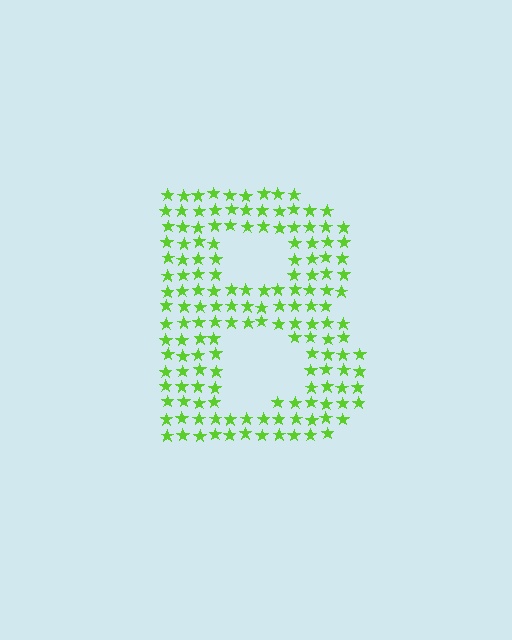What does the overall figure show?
The overall figure shows the letter B.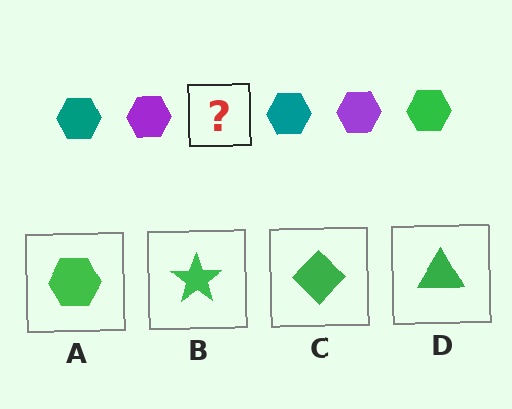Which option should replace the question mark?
Option A.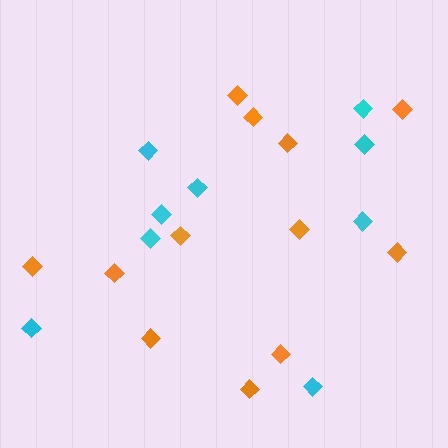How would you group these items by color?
There are 2 groups: one group of orange diamonds (12) and one group of cyan diamonds (9).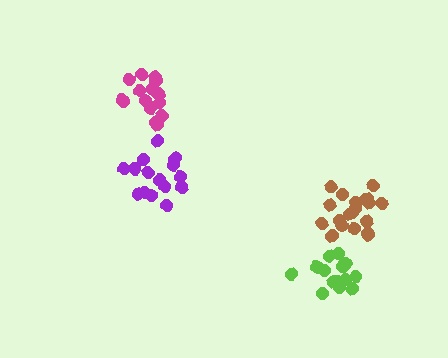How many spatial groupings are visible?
There are 4 spatial groupings.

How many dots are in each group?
Group 1: 16 dots, Group 2: 20 dots, Group 3: 15 dots, Group 4: 16 dots (67 total).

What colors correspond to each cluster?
The clusters are colored: purple, brown, lime, magenta.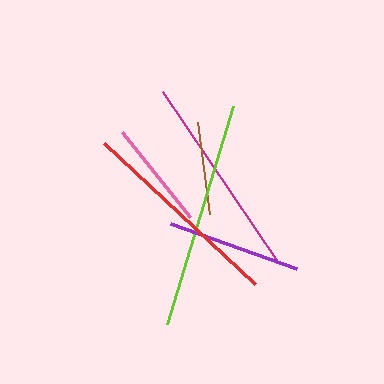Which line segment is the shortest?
The brown line is the shortest at approximately 92 pixels.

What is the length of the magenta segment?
The magenta segment is approximately 205 pixels long.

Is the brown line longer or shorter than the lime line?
The lime line is longer than the brown line.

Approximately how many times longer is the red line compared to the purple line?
The red line is approximately 1.5 times the length of the purple line.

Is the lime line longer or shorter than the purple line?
The lime line is longer than the purple line.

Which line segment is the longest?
The lime line is the longest at approximately 228 pixels.